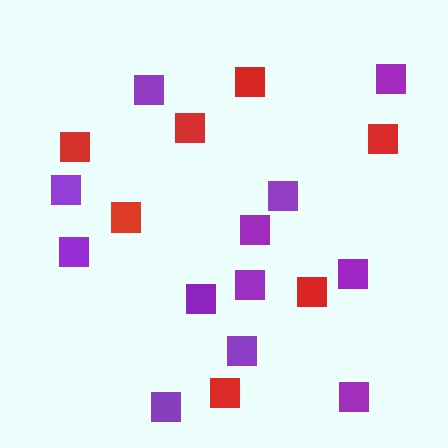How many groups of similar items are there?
There are 2 groups: one group of red squares (7) and one group of purple squares (12).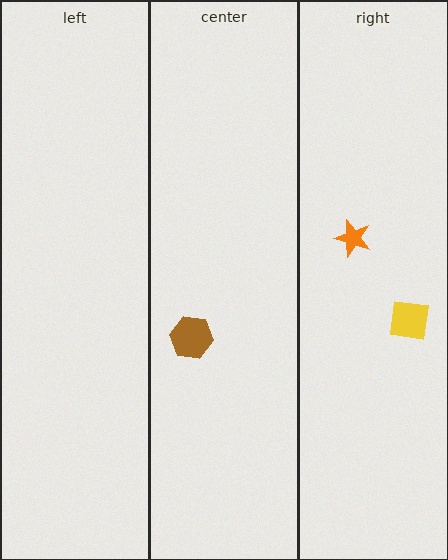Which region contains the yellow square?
The right region.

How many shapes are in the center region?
1.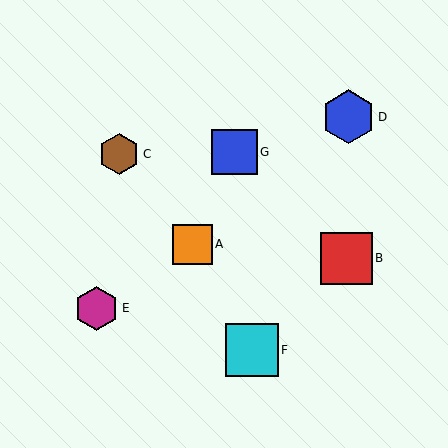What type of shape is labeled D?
Shape D is a blue hexagon.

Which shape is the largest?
The blue hexagon (labeled D) is the largest.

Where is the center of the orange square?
The center of the orange square is at (192, 244).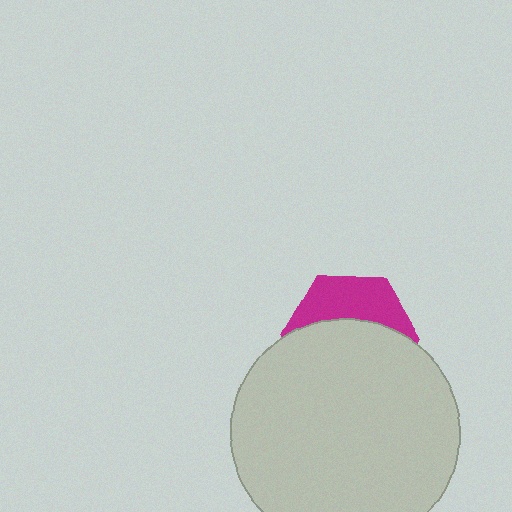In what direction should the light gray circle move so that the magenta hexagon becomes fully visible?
The light gray circle should move down. That is the shortest direction to clear the overlap and leave the magenta hexagon fully visible.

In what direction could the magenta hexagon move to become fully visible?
The magenta hexagon could move up. That would shift it out from behind the light gray circle entirely.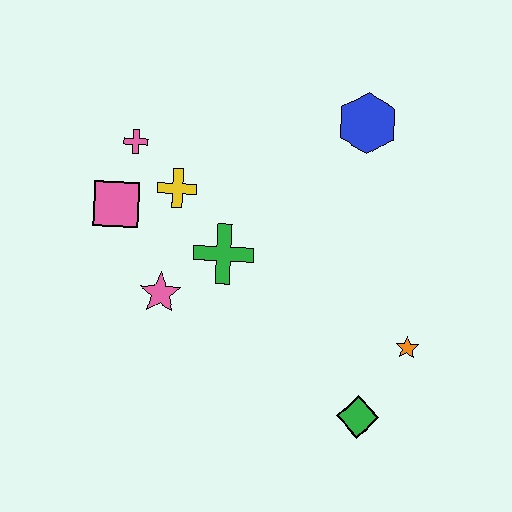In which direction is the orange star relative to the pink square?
The orange star is to the right of the pink square.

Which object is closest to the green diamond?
The orange star is closest to the green diamond.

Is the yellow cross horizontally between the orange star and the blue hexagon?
No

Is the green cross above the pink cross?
No